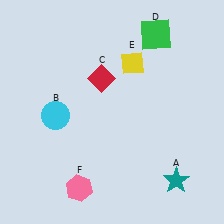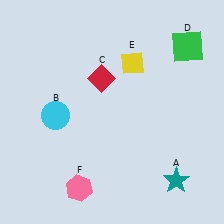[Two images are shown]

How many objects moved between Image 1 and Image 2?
1 object moved between the two images.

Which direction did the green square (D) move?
The green square (D) moved right.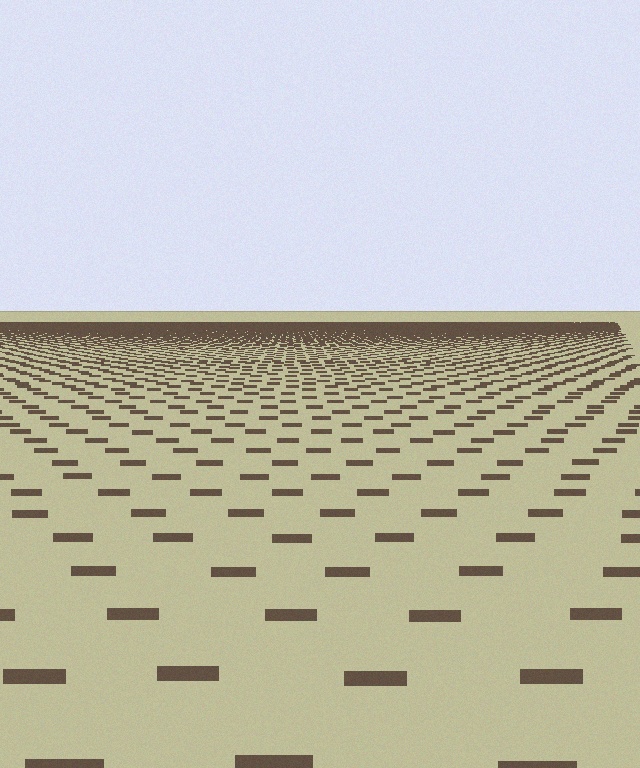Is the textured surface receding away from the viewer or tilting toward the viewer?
The surface is receding away from the viewer. Texture elements get smaller and denser toward the top.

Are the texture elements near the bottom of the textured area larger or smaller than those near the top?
Larger. Near the bottom, elements are closer to the viewer and appear at a bigger on-screen size.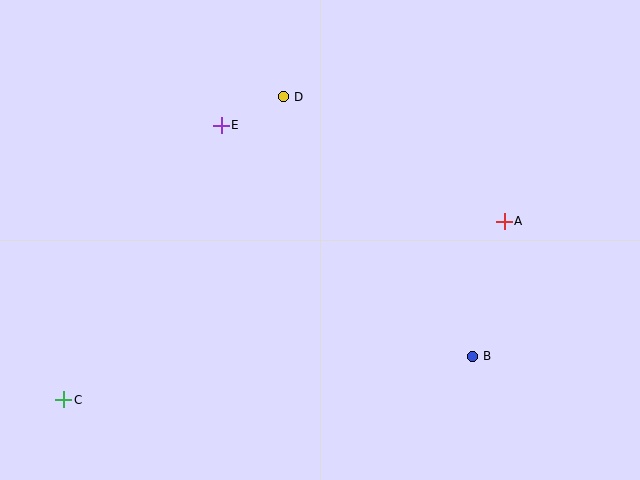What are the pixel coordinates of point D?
Point D is at (284, 97).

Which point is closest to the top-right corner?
Point A is closest to the top-right corner.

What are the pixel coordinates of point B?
Point B is at (473, 356).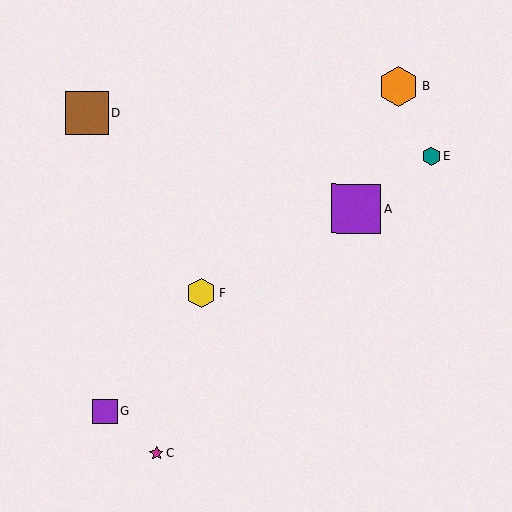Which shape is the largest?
The purple square (labeled A) is the largest.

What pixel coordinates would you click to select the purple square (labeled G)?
Click at (105, 411) to select the purple square G.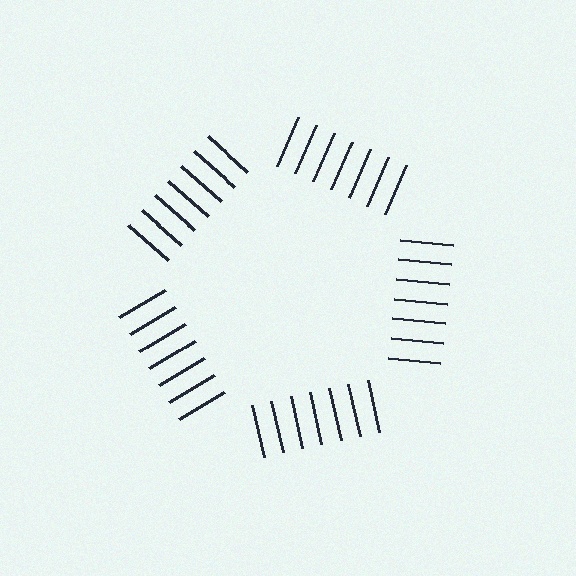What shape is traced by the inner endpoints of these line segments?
An illusory pentagon — the line segments terminate on its edges but no continuous stroke is drawn.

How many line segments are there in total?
35 — 7 along each of the 5 edges.